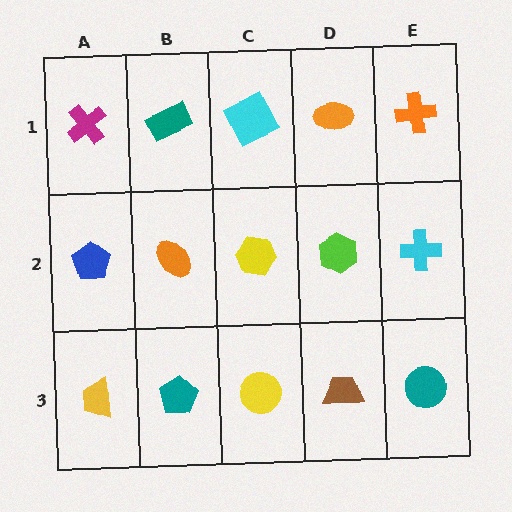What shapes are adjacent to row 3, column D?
A lime hexagon (row 2, column D), a yellow circle (row 3, column C), a teal circle (row 3, column E).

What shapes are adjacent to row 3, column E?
A cyan cross (row 2, column E), a brown trapezoid (row 3, column D).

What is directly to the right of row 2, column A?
An orange ellipse.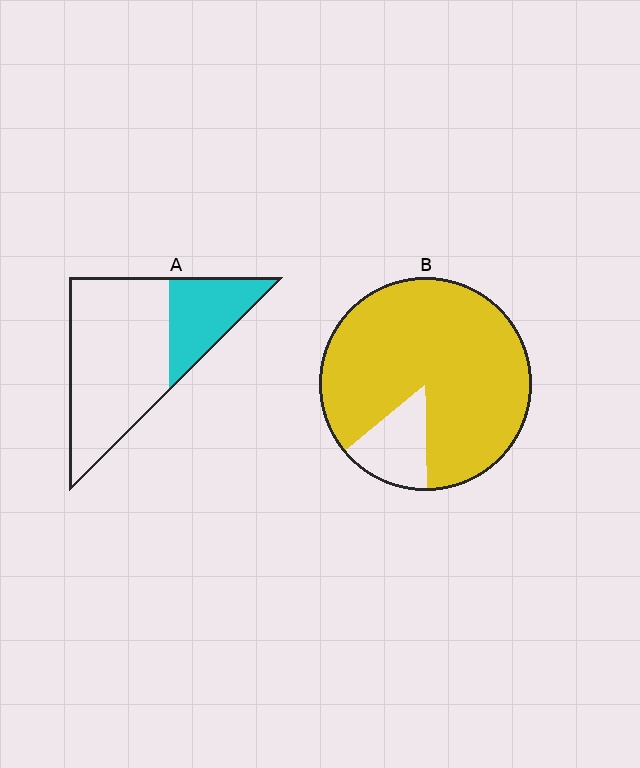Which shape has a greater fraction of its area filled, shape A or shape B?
Shape B.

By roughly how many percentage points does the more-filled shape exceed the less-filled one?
By roughly 55 percentage points (B over A).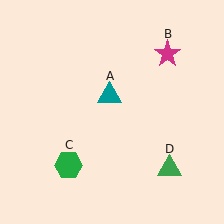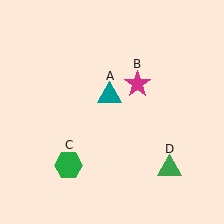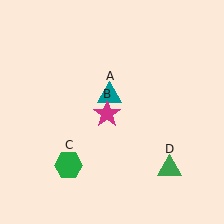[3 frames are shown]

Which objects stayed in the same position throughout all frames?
Teal triangle (object A) and green hexagon (object C) and green triangle (object D) remained stationary.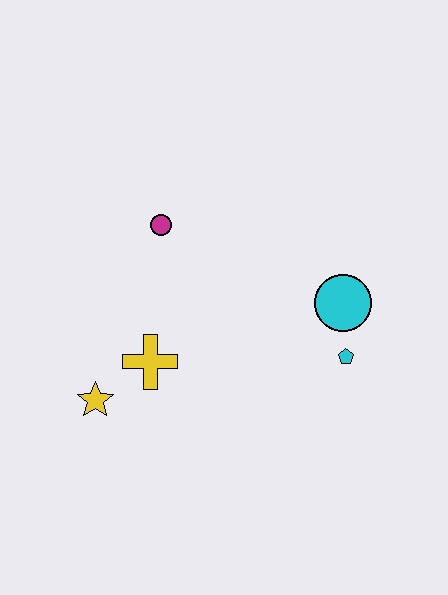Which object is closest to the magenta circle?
The yellow cross is closest to the magenta circle.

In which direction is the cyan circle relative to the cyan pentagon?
The cyan circle is above the cyan pentagon.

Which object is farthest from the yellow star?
The cyan circle is farthest from the yellow star.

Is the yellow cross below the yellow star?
No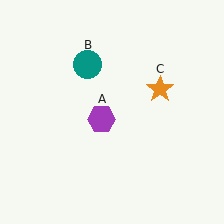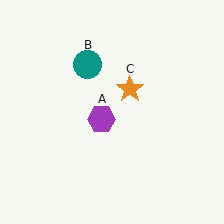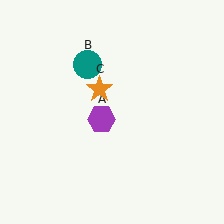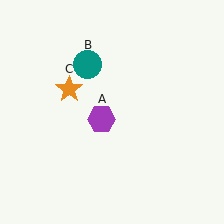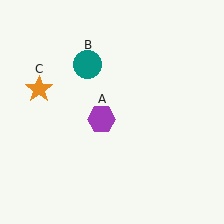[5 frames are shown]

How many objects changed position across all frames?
1 object changed position: orange star (object C).